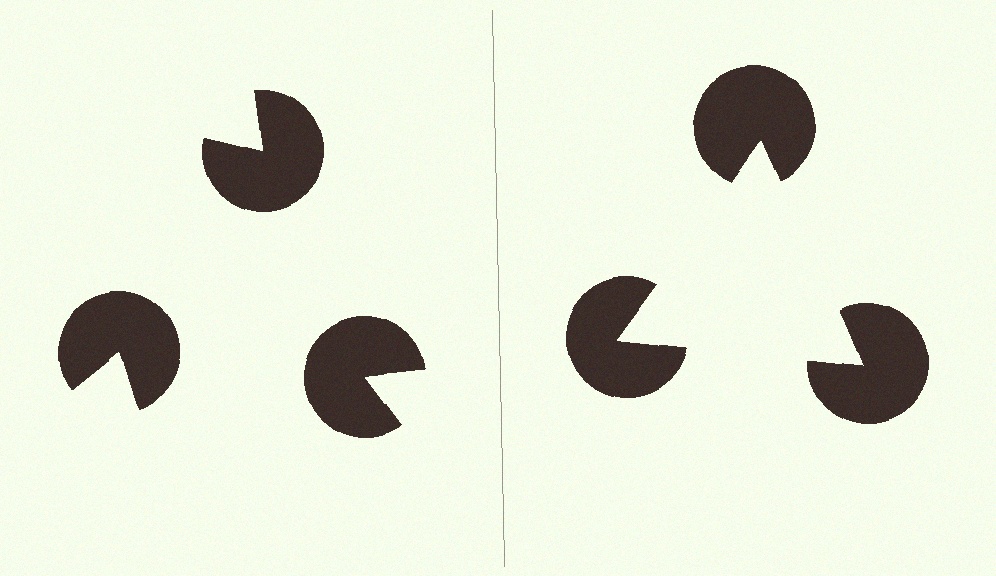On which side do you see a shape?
An illusory triangle appears on the right side. On the left side the wedge cuts are rotated, so no coherent shape forms.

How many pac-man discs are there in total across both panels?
6 — 3 on each side.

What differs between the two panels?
The pac-man discs are positioned identically on both sides; only the wedge orientations differ. On the right they align to a triangle; on the left they are misaligned.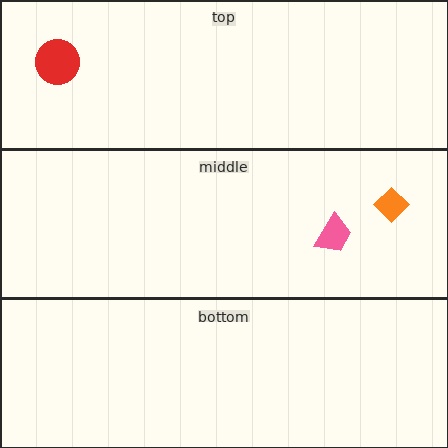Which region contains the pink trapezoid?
The middle region.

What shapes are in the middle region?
The orange diamond, the pink trapezoid.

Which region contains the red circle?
The top region.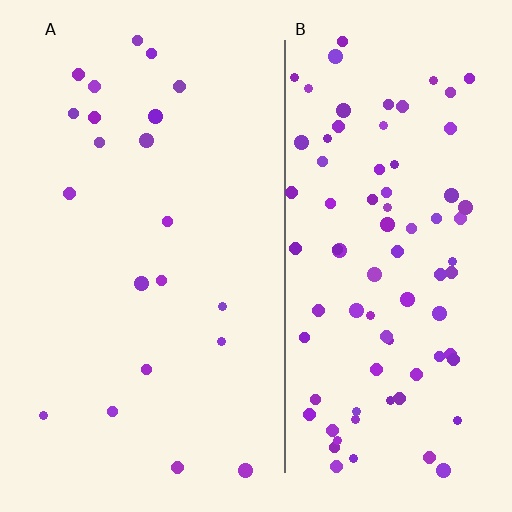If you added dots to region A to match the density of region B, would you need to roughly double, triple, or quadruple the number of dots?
Approximately quadruple.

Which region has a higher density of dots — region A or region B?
B (the right).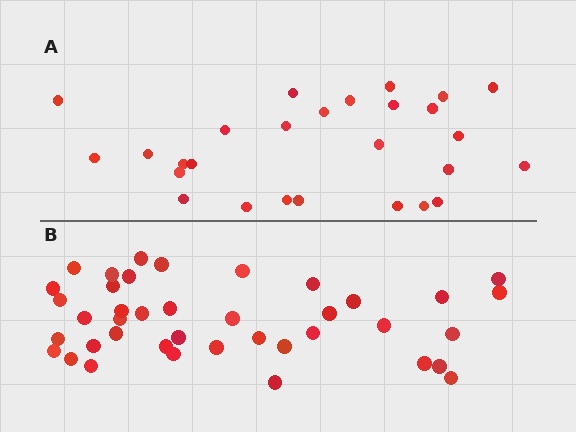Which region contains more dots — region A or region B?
Region B (the bottom region) has more dots.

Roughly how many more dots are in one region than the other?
Region B has approximately 15 more dots than region A.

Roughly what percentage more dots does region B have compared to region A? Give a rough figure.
About 50% more.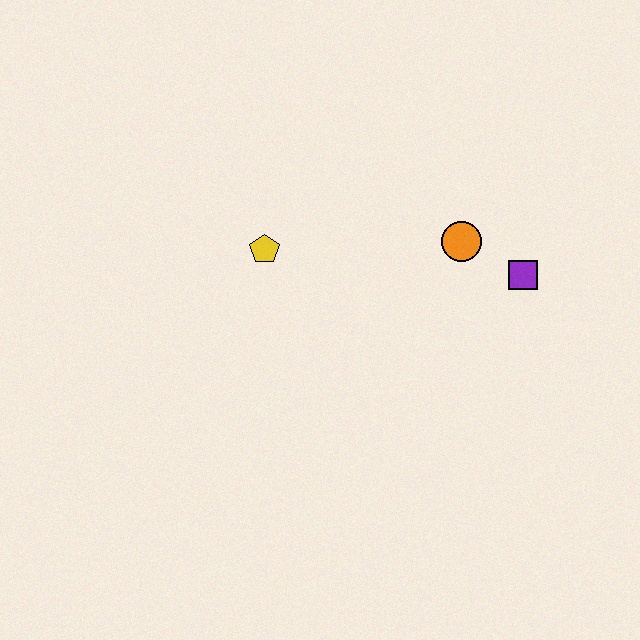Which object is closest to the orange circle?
The purple square is closest to the orange circle.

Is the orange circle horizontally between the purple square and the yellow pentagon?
Yes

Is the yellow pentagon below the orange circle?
Yes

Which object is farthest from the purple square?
The yellow pentagon is farthest from the purple square.